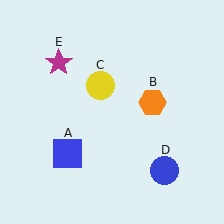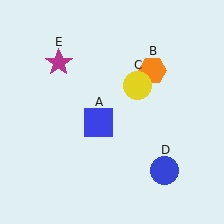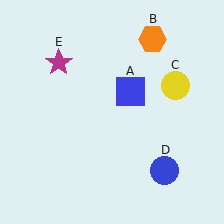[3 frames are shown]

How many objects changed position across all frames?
3 objects changed position: blue square (object A), orange hexagon (object B), yellow circle (object C).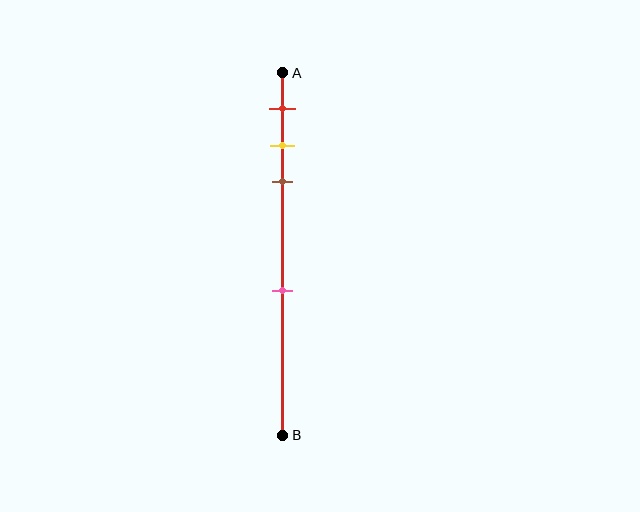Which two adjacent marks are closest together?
The yellow and brown marks are the closest adjacent pair.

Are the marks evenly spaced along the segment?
No, the marks are not evenly spaced.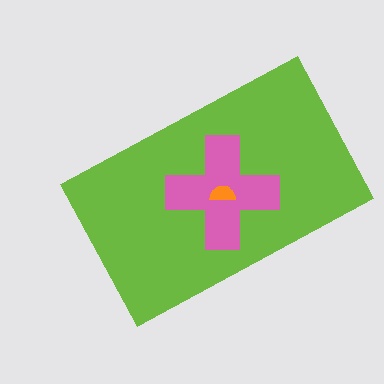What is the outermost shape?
The lime rectangle.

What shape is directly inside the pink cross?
The orange semicircle.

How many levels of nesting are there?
3.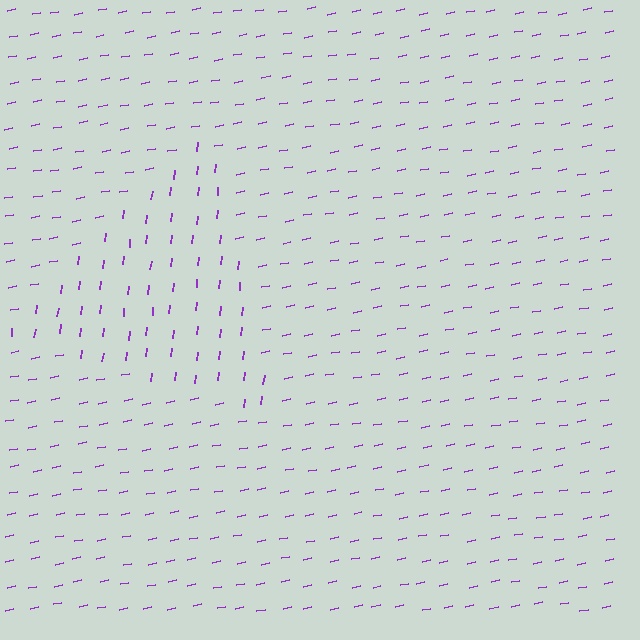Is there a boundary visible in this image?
Yes, there is a texture boundary formed by a change in line orientation.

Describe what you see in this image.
The image is filled with small purple line segments. A triangle region in the image has lines oriented differently from the surrounding lines, creating a visible texture boundary.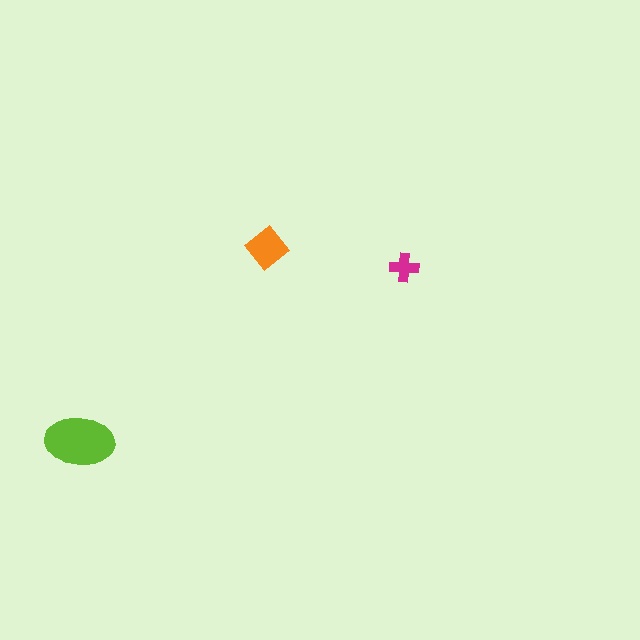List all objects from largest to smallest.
The lime ellipse, the orange diamond, the magenta cross.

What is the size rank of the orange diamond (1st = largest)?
2nd.